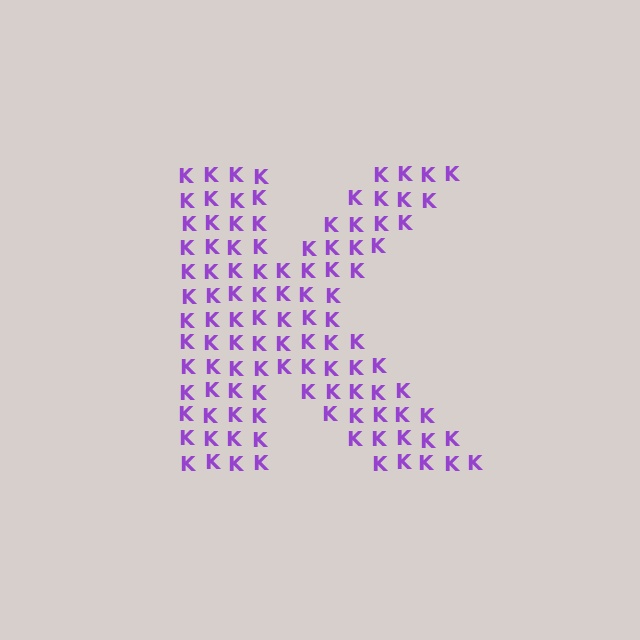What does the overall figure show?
The overall figure shows the letter K.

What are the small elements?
The small elements are letter K's.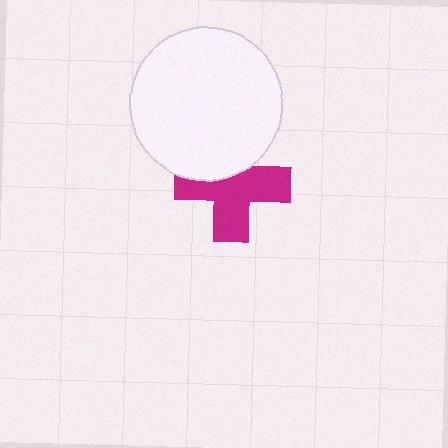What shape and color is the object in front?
The object in front is a white circle.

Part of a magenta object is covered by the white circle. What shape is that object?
It is a cross.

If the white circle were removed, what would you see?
You would see the complete magenta cross.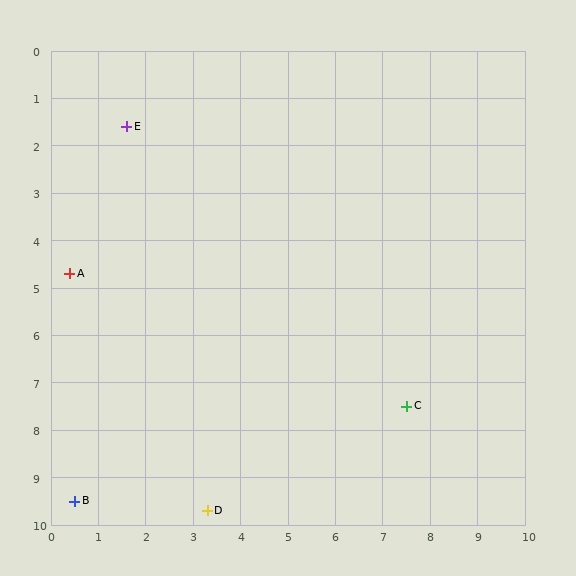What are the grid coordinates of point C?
Point C is at approximately (7.5, 7.5).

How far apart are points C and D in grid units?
Points C and D are about 4.7 grid units apart.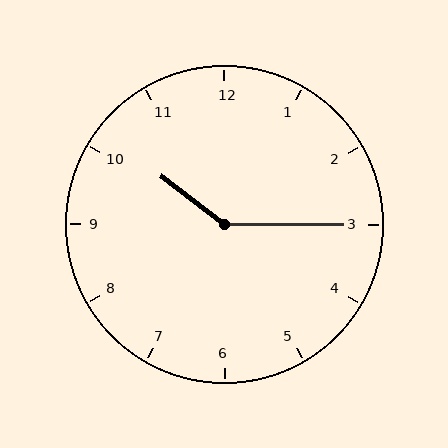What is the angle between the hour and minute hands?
Approximately 142 degrees.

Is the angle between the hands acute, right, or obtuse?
It is obtuse.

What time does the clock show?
10:15.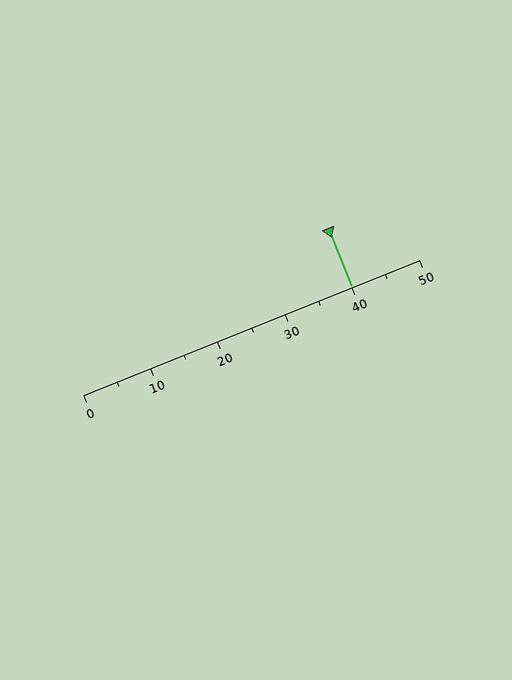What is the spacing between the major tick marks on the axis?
The major ticks are spaced 10 apart.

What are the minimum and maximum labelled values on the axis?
The axis runs from 0 to 50.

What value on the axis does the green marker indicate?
The marker indicates approximately 40.